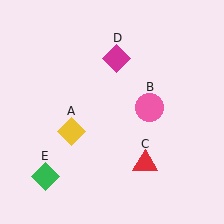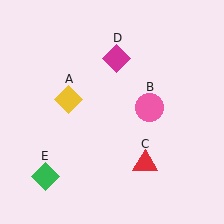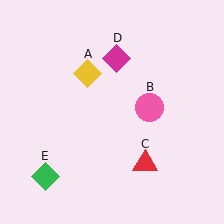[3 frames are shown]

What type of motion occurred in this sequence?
The yellow diamond (object A) rotated clockwise around the center of the scene.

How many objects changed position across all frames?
1 object changed position: yellow diamond (object A).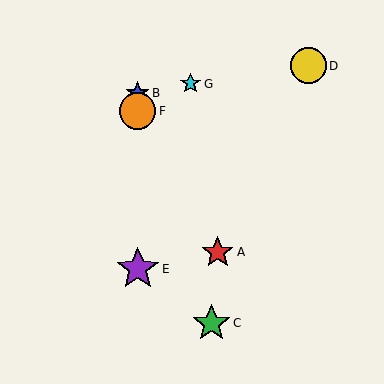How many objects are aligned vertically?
3 objects (B, E, F) are aligned vertically.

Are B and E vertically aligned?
Yes, both are at x≈138.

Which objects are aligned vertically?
Objects B, E, F are aligned vertically.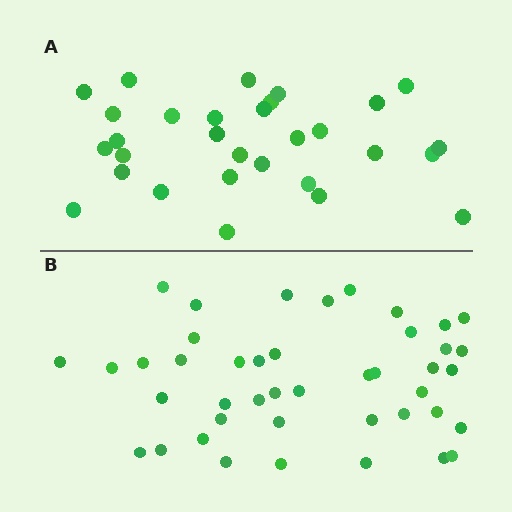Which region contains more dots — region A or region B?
Region B (the bottom region) has more dots.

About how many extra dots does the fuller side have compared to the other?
Region B has approximately 15 more dots than region A.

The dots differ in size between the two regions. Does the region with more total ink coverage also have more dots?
No. Region A has more total ink coverage because its dots are larger, but region B actually contains more individual dots. Total area can be misleading — the number of items is what matters here.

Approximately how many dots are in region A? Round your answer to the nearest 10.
About 30 dots.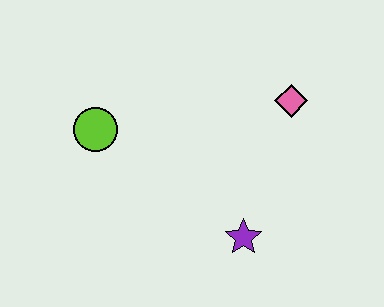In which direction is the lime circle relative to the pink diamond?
The lime circle is to the left of the pink diamond.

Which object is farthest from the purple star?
The lime circle is farthest from the purple star.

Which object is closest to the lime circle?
The purple star is closest to the lime circle.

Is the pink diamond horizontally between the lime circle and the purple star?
No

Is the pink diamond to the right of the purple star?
Yes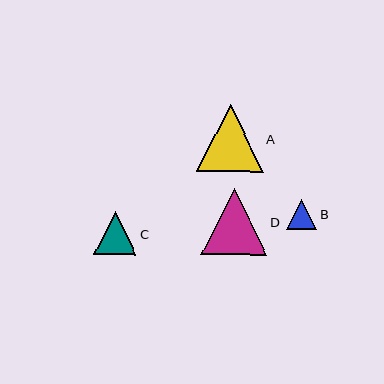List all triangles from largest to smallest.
From largest to smallest: A, D, C, B.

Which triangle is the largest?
Triangle A is the largest with a size of approximately 67 pixels.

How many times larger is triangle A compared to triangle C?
Triangle A is approximately 1.6 times the size of triangle C.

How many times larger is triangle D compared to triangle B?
Triangle D is approximately 2.2 times the size of triangle B.